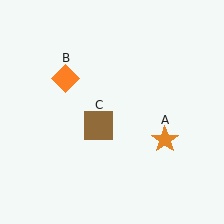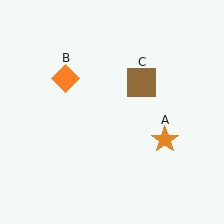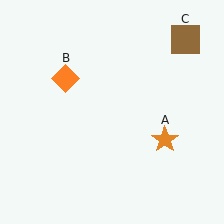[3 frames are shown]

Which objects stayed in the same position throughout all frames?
Orange star (object A) and orange diamond (object B) remained stationary.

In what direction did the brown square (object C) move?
The brown square (object C) moved up and to the right.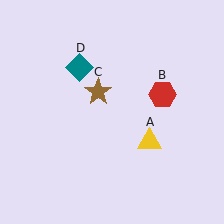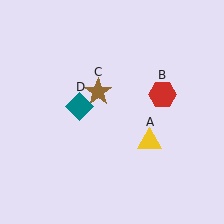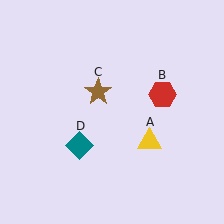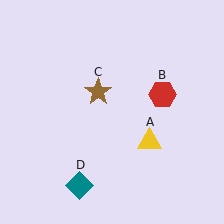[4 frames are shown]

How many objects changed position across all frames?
1 object changed position: teal diamond (object D).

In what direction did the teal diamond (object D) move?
The teal diamond (object D) moved down.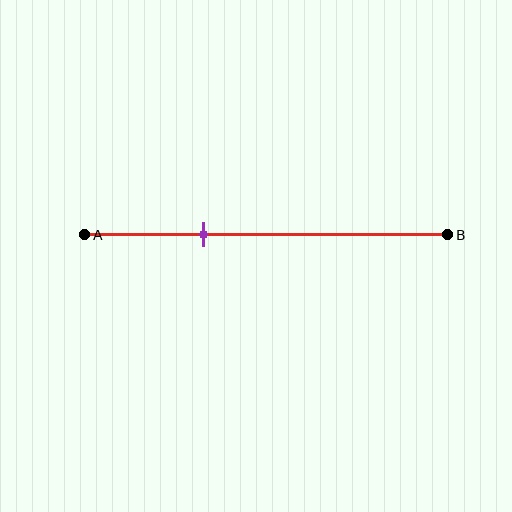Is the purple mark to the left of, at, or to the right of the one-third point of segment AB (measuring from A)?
The purple mark is approximately at the one-third point of segment AB.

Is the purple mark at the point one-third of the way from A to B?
Yes, the mark is approximately at the one-third point.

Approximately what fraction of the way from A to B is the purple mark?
The purple mark is approximately 35% of the way from A to B.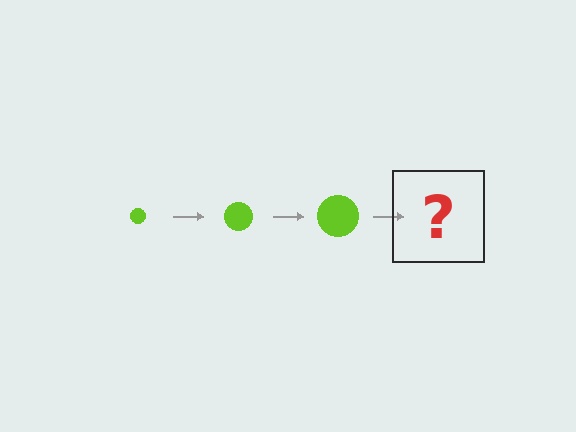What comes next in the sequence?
The next element should be a lime circle, larger than the previous one.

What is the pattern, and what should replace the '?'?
The pattern is that the circle gets progressively larger each step. The '?' should be a lime circle, larger than the previous one.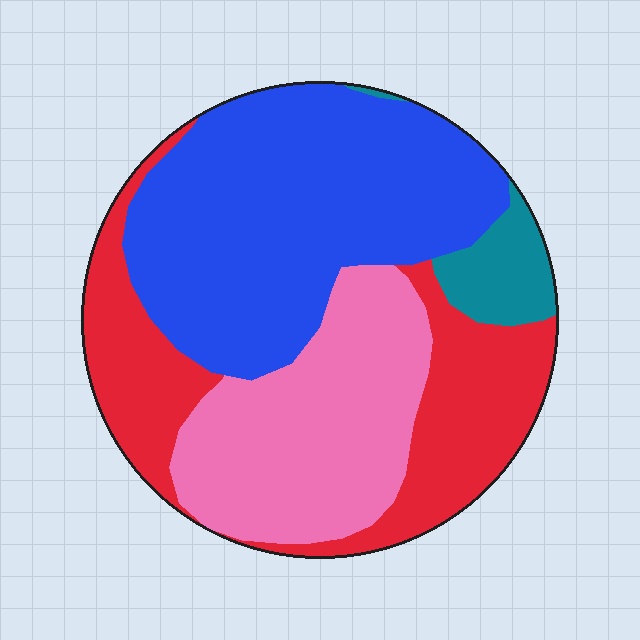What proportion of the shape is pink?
Pink covers around 25% of the shape.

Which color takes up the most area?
Blue, at roughly 40%.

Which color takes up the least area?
Teal, at roughly 5%.